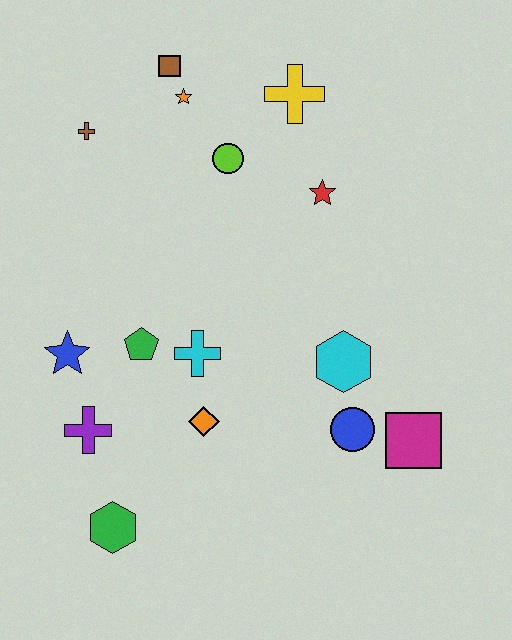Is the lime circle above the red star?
Yes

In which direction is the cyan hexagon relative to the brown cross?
The cyan hexagon is to the right of the brown cross.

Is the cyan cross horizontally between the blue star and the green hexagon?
No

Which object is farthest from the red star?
The green hexagon is farthest from the red star.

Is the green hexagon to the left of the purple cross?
No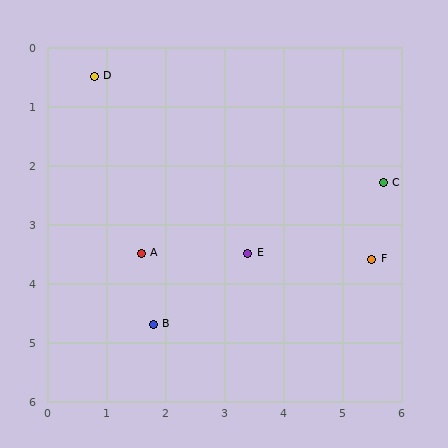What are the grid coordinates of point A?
Point A is at approximately (1.6, 3.5).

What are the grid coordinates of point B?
Point B is at approximately (1.8, 4.7).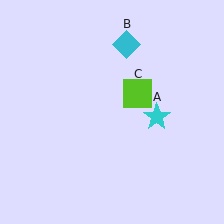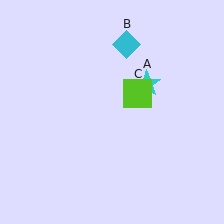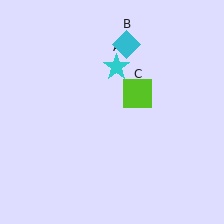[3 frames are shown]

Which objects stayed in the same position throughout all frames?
Cyan diamond (object B) and lime square (object C) remained stationary.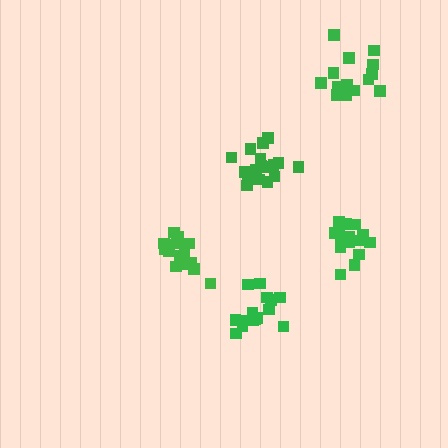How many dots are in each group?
Group 1: 17 dots, Group 2: 18 dots, Group 3: 15 dots, Group 4: 15 dots, Group 5: 17 dots (82 total).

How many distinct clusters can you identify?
There are 5 distinct clusters.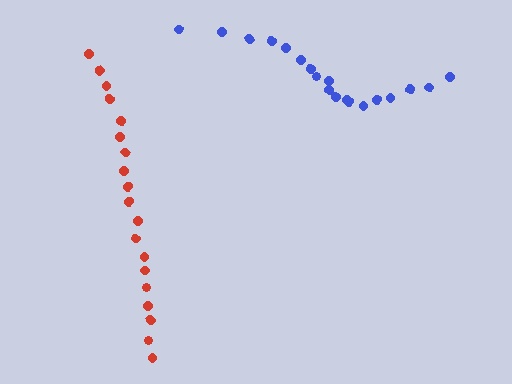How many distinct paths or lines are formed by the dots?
There are 2 distinct paths.